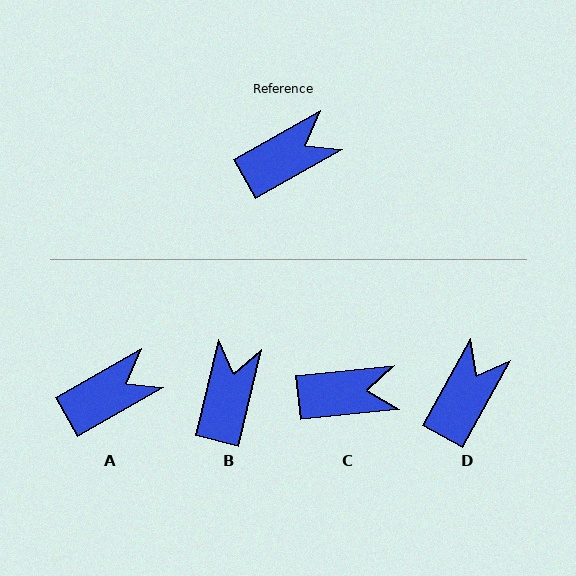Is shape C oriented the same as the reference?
No, it is off by about 23 degrees.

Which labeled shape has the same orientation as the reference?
A.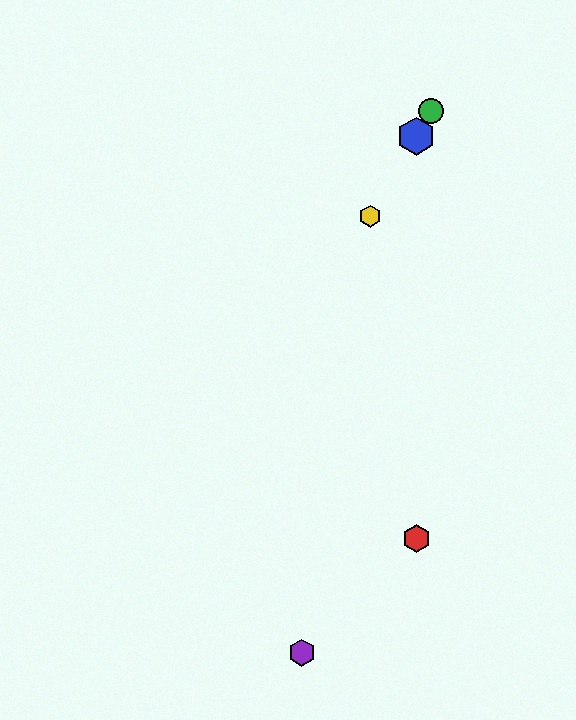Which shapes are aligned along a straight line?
The blue hexagon, the green circle, the yellow hexagon are aligned along a straight line.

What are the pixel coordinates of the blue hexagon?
The blue hexagon is at (416, 136).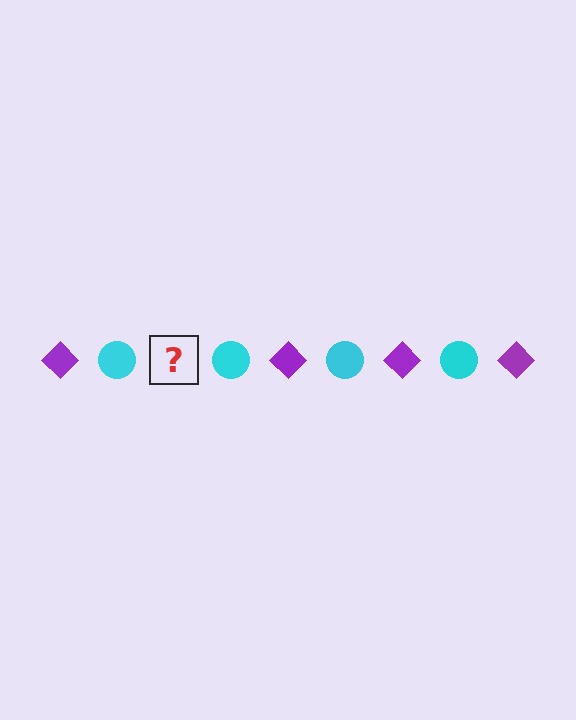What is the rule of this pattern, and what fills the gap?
The rule is that the pattern alternates between purple diamond and cyan circle. The gap should be filled with a purple diamond.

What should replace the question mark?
The question mark should be replaced with a purple diamond.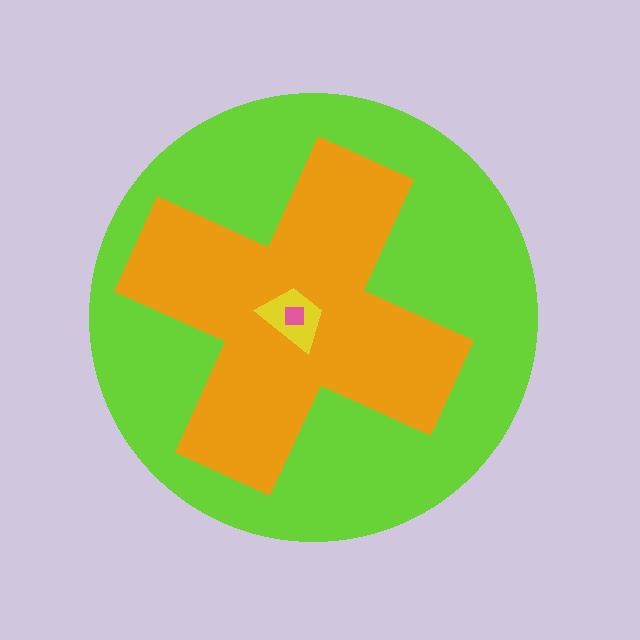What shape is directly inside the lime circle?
The orange cross.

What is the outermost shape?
The lime circle.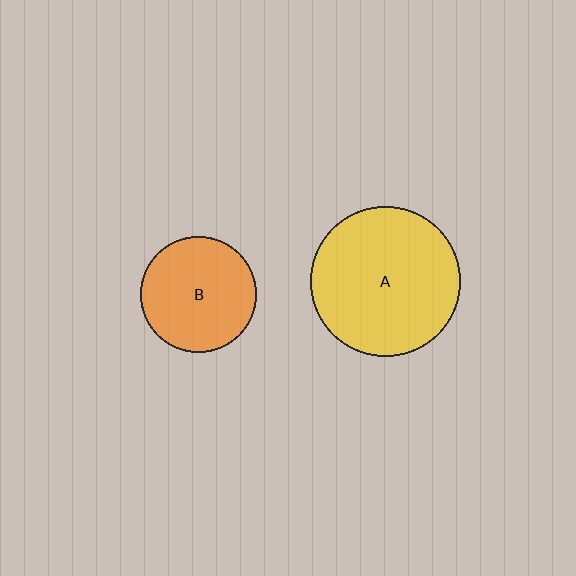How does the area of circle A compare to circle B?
Approximately 1.7 times.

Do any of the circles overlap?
No, none of the circles overlap.